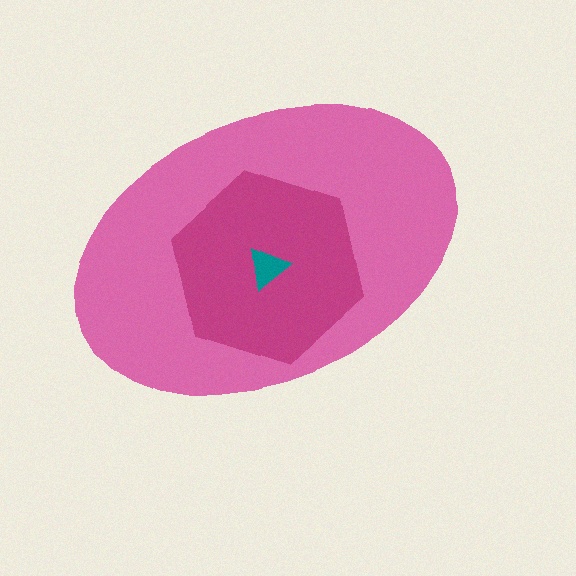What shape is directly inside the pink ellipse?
The magenta hexagon.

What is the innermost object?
The teal triangle.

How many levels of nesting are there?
3.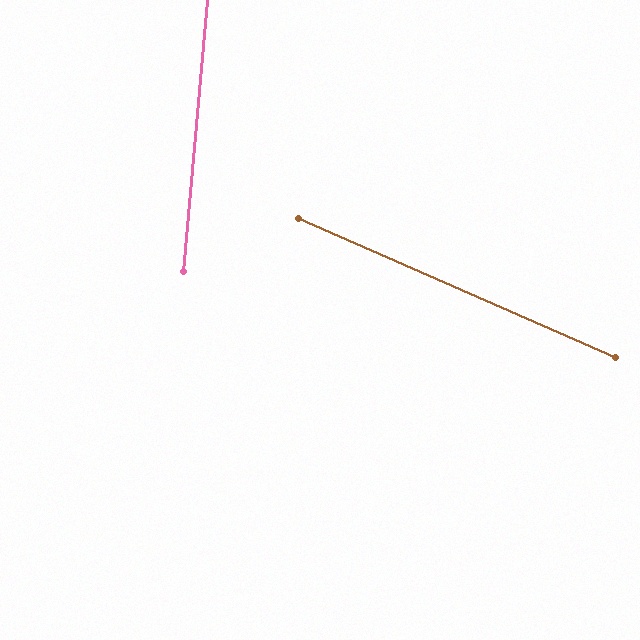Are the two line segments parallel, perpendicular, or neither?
Neither parallel nor perpendicular — they differ by about 71°.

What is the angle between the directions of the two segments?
Approximately 71 degrees.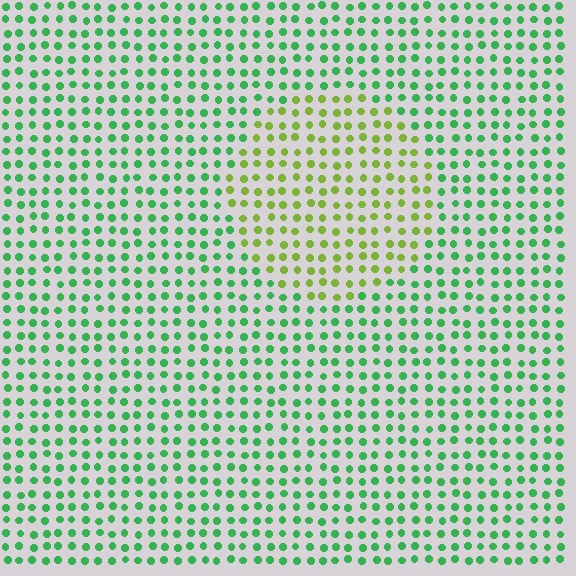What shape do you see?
I see a circle.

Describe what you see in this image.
The image is filled with small green elements in a uniform arrangement. A circle-shaped region is visible where the elements are tinted to a slightly different hue, forming a subtle color boundary.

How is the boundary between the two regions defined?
The boundary is defined purely by a slight shift in hue (about 47 degrees). Spacing, size, and orientation are identical on both sides.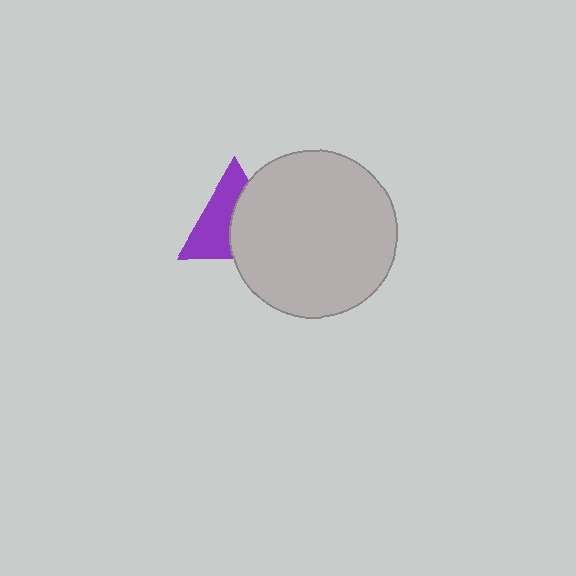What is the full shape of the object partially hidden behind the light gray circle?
The partially hidden object is a purple triangle.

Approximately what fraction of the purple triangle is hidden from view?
Roughly 49% of the purple triangle is hidden behind the light gray circle.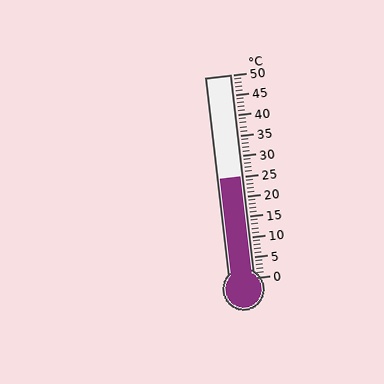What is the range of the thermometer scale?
The thermometer scale ranges from 0°C to 50°C.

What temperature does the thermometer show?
The thermometer shows approximately 25°C.